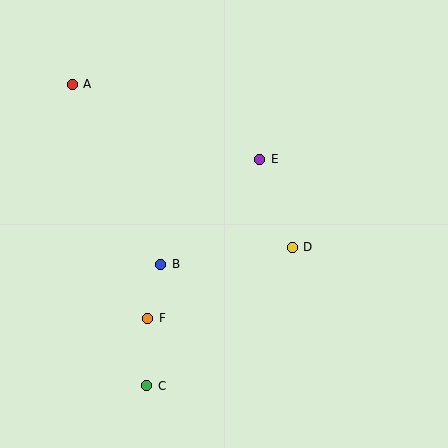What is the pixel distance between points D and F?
The distance between D and F is 161 pixels.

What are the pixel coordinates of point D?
Point D is at (292, 247).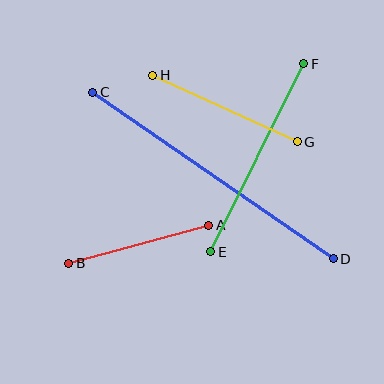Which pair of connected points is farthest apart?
Points C and D are farthest apart.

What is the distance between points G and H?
The distance is approximately 159 pixels.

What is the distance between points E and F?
The distance is approximately 210 pixels.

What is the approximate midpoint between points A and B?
The midpoint is at approximately (139, 244) pixels.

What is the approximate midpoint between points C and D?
The midpoint is at approximately (213, 175) pixels.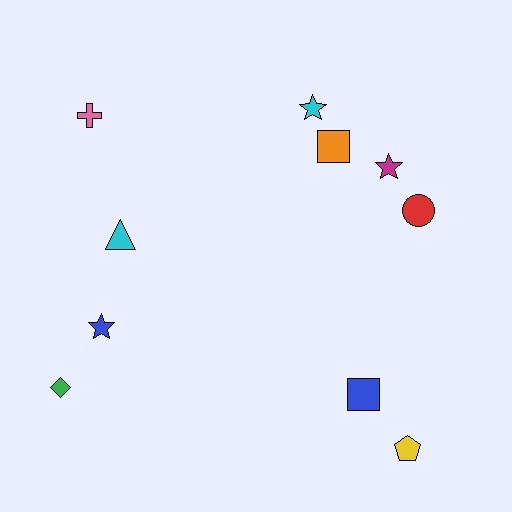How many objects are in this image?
There are 10 objects.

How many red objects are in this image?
There is 1 red object.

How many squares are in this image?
There are 2 squares.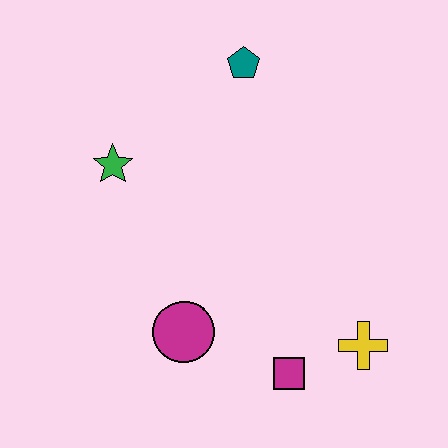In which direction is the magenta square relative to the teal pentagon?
The magenta square is below the teal pentagon.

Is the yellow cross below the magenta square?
No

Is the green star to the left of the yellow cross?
Yes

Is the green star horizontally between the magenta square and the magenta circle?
No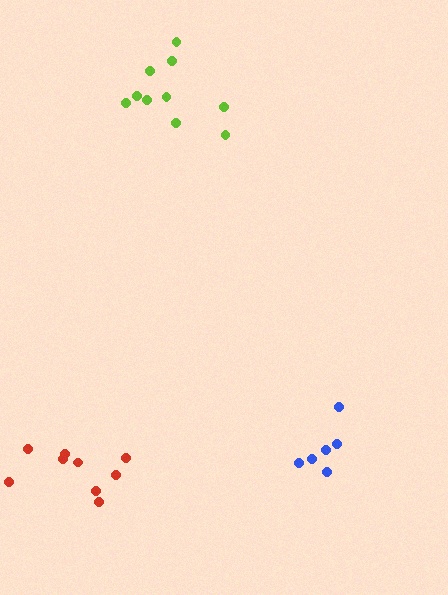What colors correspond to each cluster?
The clusters are colored: red, lime, blue.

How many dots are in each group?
Group 1: 9 dots, Group 2: 10 dots, Group 3: 6 dots (25 total).